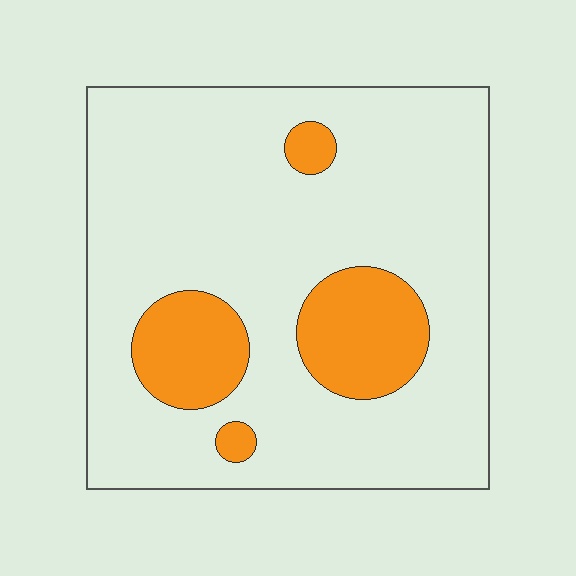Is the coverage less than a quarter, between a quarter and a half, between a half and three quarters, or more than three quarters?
Less than a quarter.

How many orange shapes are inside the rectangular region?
4.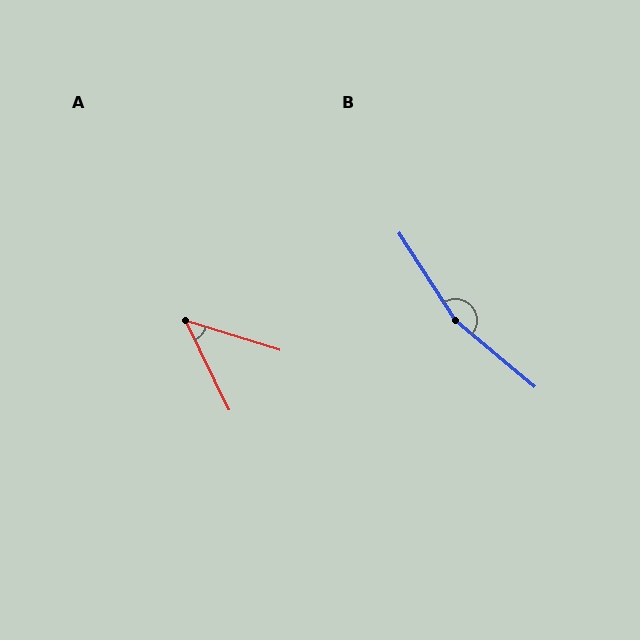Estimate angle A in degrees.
Approximately 47 degrees.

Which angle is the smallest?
A, at approximately 47 degrees.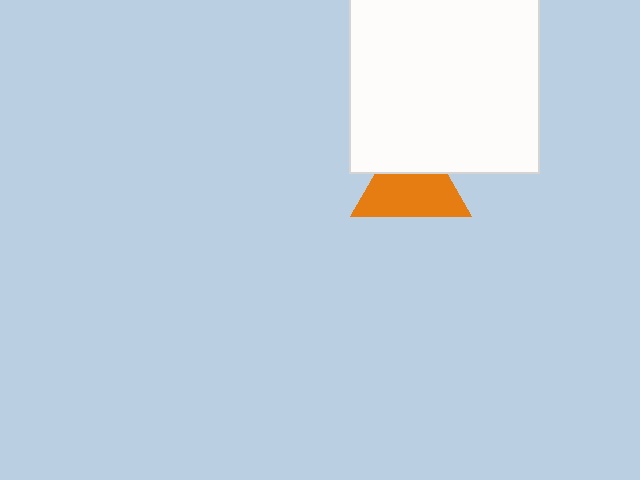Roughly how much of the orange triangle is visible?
Most of it is visible (roughly 65%).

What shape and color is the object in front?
The object in front is a white square.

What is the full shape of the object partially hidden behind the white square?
The partially hidden object is an orange triangle.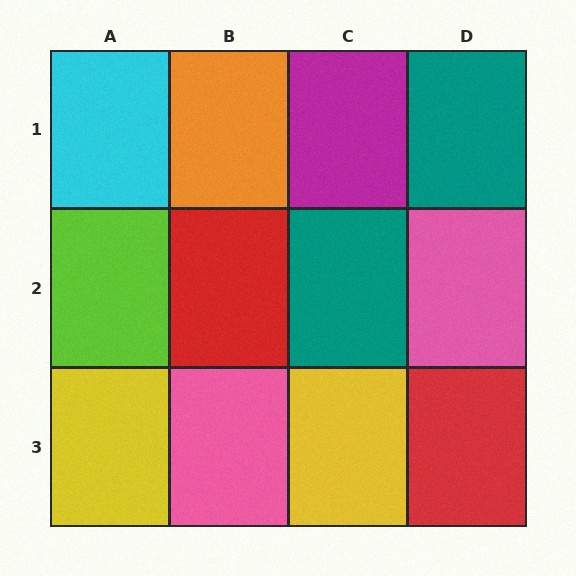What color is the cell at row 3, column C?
Yellow.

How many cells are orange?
1 cell is orange.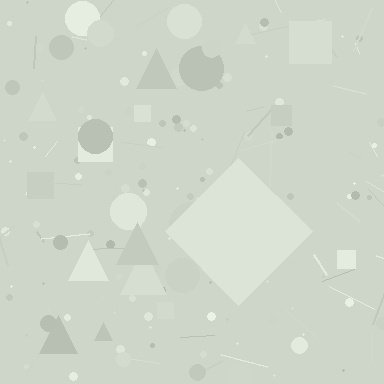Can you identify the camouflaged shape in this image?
The camouflaged shape is a diamond.